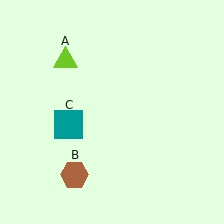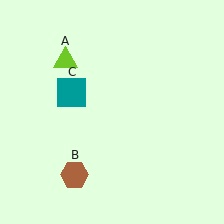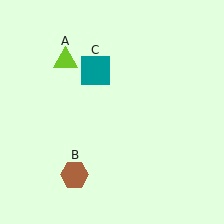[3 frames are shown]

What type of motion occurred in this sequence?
The teal square (object C) rotated clockwise around the center of the scene.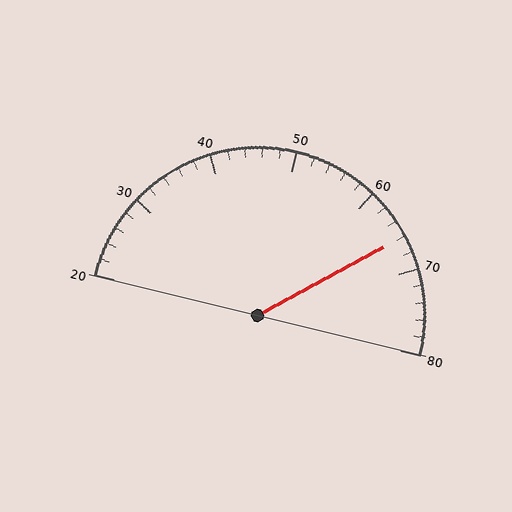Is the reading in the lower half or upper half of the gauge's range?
The reading is in the upper half of the range (20 to 80).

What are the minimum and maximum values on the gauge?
The gauge ranges from 20 to 80.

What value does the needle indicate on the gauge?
The needle indicates approximately 66.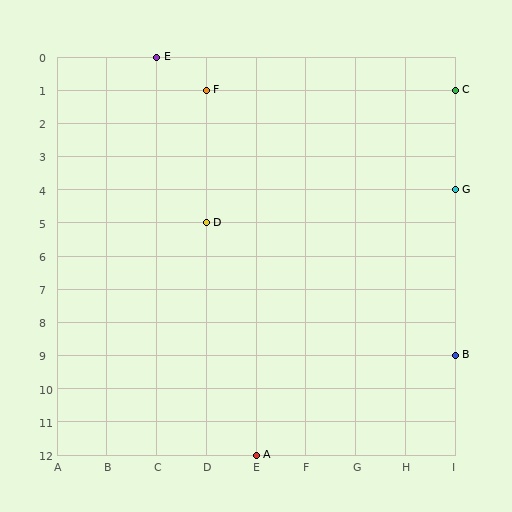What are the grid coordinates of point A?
Point A is at grid coordinates (E, 12).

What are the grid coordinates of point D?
Point D is at grid coordinates (D, 5).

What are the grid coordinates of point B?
Point B is at grid coordinates (I, 9).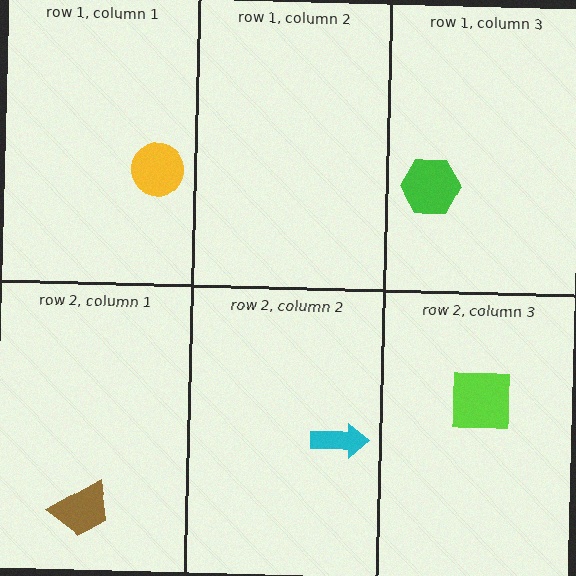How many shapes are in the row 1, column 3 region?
1.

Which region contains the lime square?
The row 2, column 3 region.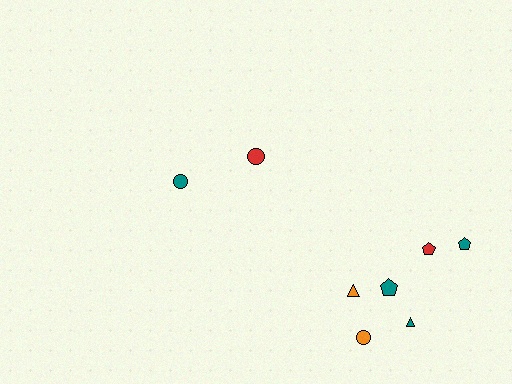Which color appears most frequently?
Teal, with 4 objects.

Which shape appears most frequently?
Circle, with 3 objects.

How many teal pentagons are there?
There are 2 teal pentagons.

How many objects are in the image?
There are 8 objects.